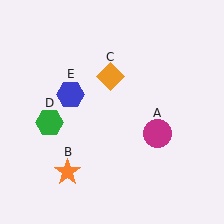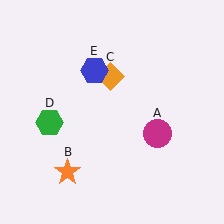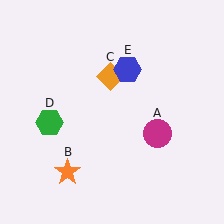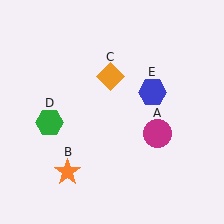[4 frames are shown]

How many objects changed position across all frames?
1 object changed position: blue hexagon (object E).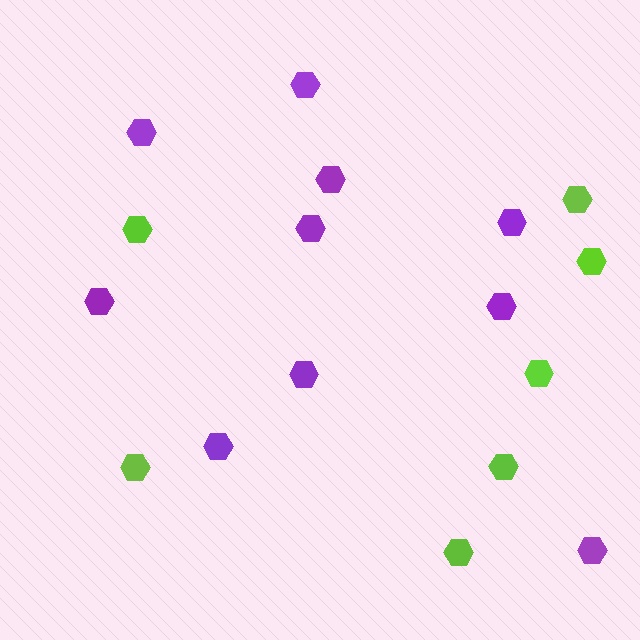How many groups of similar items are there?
There are 2 groups: one group of lime hexagons (7) and one group of purple hexagons (10).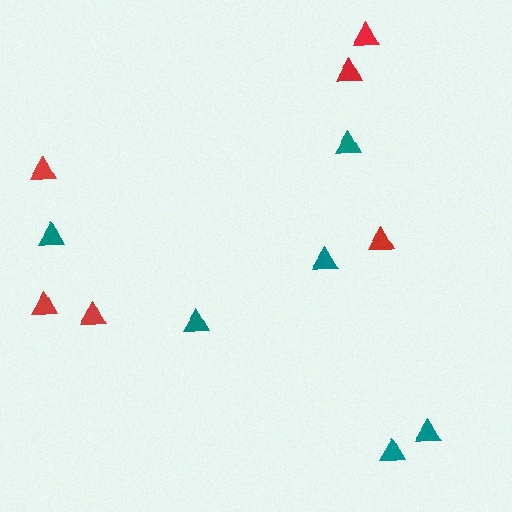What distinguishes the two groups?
There are 2 groups: one group of teal triangles (6) and one group of red triangles (6).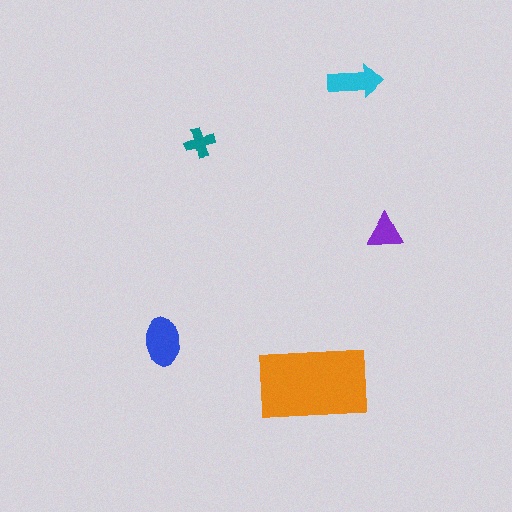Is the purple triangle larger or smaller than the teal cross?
Larger.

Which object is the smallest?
The teal cross.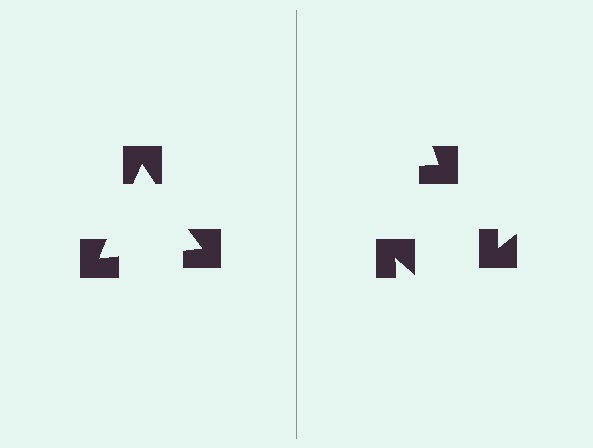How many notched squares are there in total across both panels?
6 — 3 on each side.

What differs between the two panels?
The notched squares are positioned identically on both sides; only the wedge orientations differ. On the left they align to a triangle; on the right they are misaligned.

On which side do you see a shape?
An illusory triangle appears on the left side. On the right side the wedge cuts are rotated, so no coherent shape forms.